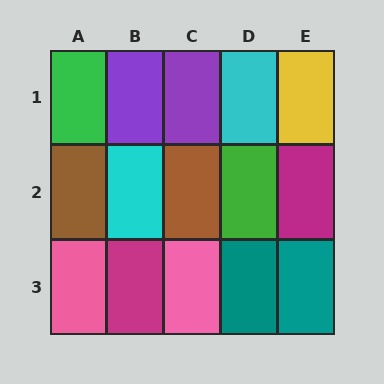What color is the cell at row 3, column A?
Pink.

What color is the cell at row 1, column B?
Purple.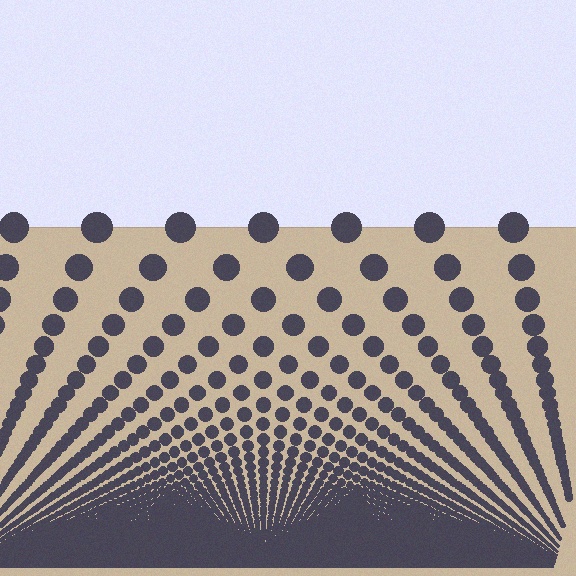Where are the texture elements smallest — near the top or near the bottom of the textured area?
Near the bottom.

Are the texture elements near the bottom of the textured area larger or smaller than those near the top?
Smaller. The gradient is inverted — elements near the bottom are smaller and denser.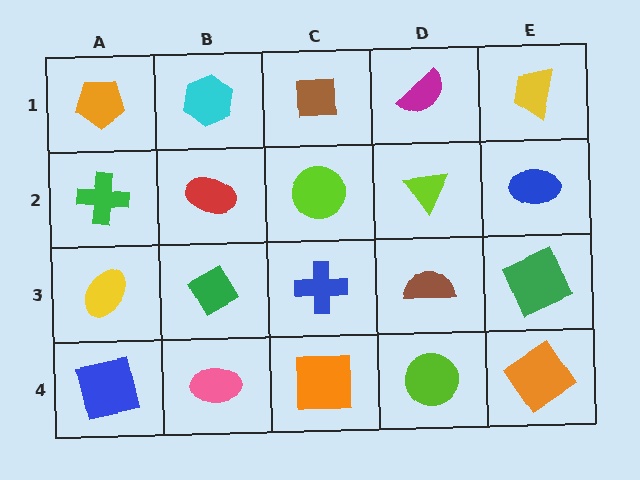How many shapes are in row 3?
5 shapes.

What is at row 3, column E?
A green square.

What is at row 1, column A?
An orange pentagon.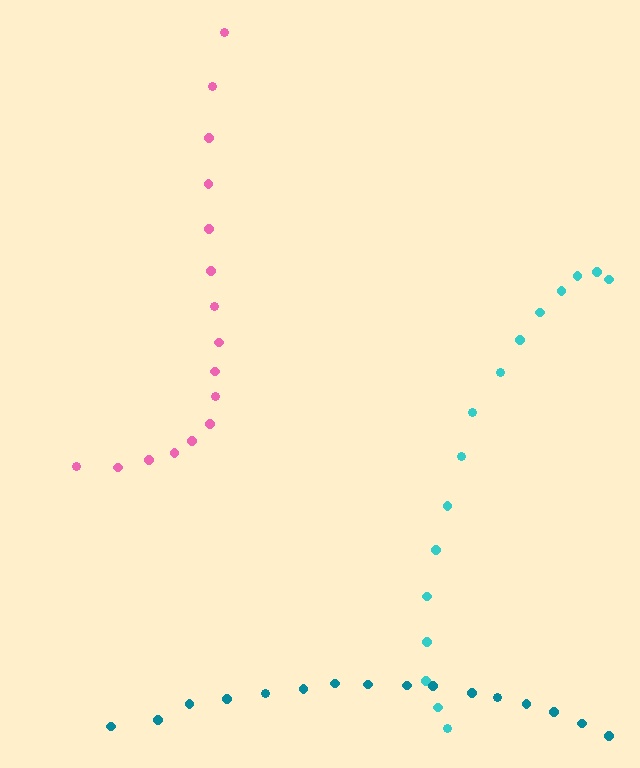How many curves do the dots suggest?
There are 3 distinct paths.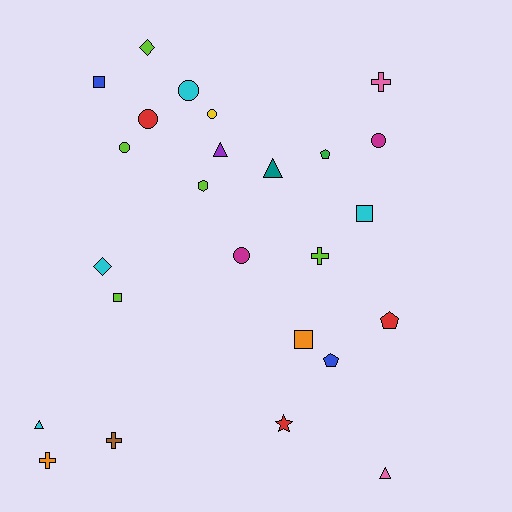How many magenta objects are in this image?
There are 2 magenta objects.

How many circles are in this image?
There are 6 circles.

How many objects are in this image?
There are 25 objects.